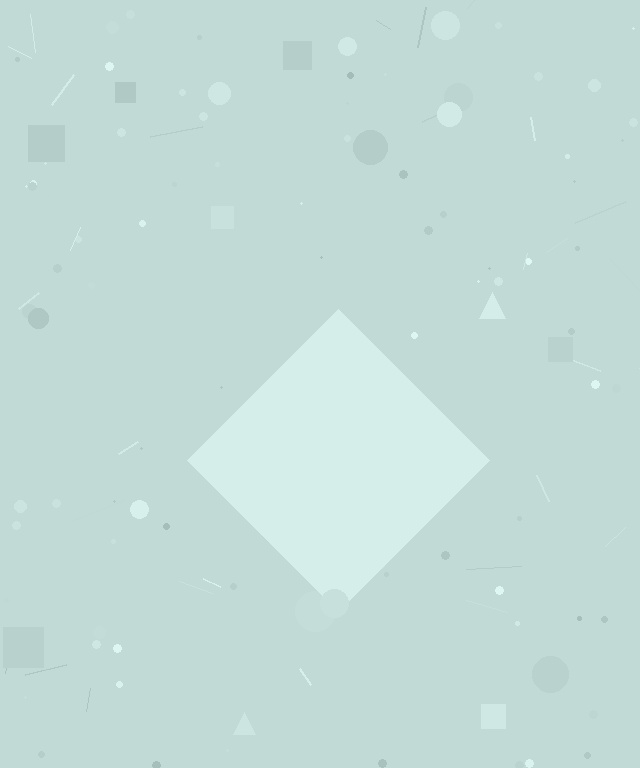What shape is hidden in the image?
A diamond is hidden in the image.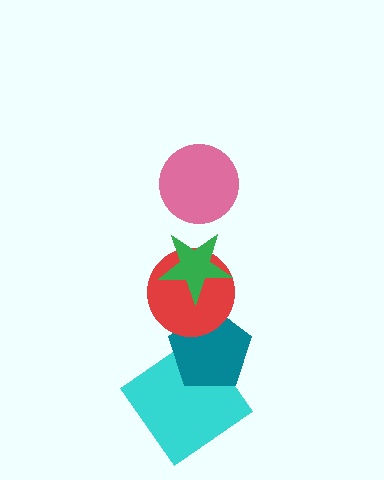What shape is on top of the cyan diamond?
The teal pentagon is on top of the cyan diamond.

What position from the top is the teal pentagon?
The teal pentagon is 4th from the top.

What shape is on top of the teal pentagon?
The red circle is on top of the teal pentagon.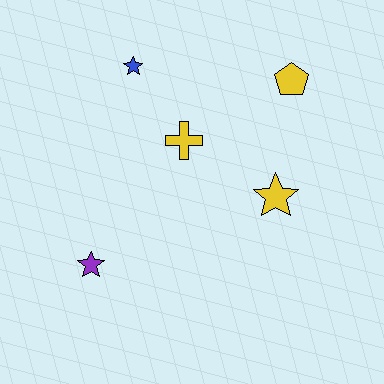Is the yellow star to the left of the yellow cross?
No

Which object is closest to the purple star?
The yellow cross is closest to the purple star.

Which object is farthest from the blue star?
The purple star is farthest from the blue star.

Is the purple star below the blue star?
Yes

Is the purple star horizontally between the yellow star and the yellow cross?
No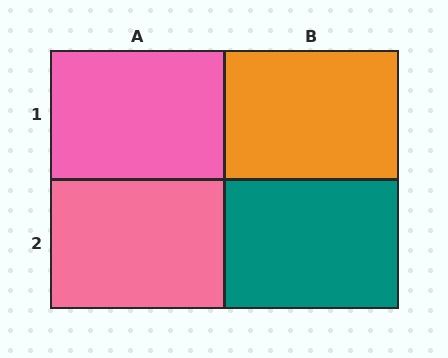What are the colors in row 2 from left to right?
Pink, teal.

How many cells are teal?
1 cell is teal.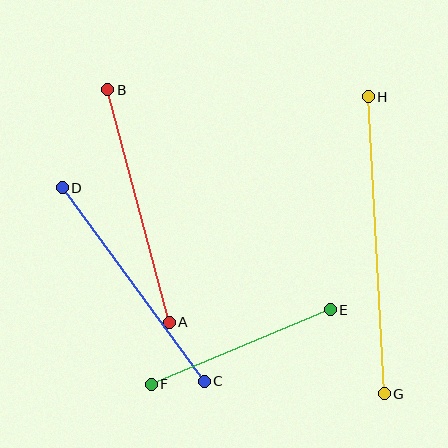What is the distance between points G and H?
The distance is approximately 297 pixels.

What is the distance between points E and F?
The distance is approximately 194 pixels.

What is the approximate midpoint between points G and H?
The midpoint is at approximately (376, 245) pixels.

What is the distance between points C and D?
The distance is approximately 240 pixels.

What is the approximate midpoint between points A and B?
The midpoint is at approximately (139, 206) pixels.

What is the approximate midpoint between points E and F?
The midpoint is at approximately (241, 347) pixels.